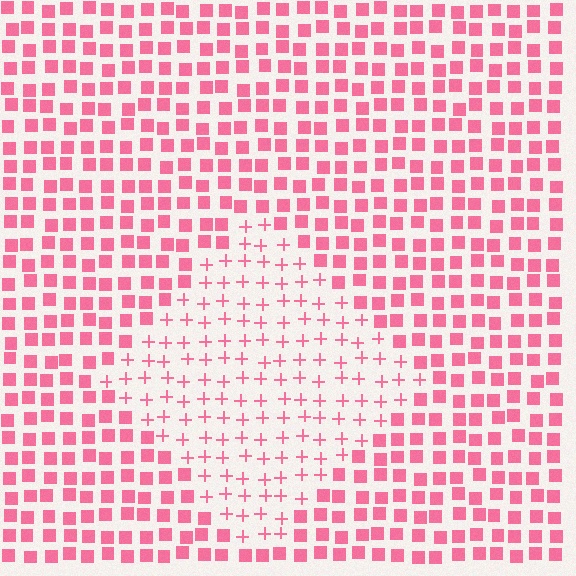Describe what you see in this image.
The image is filled with small pink elements arranged in a uniform grid. A diamond-shaped region contains plus signs, while the surrounding area contains squares. The boundary is defined purely by the change in element shape.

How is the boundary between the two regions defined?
The boundary is defined by a change in element shape: plus signs inside vs. squares outside. All elements share the same color and spacing.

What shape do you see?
I see a diamond.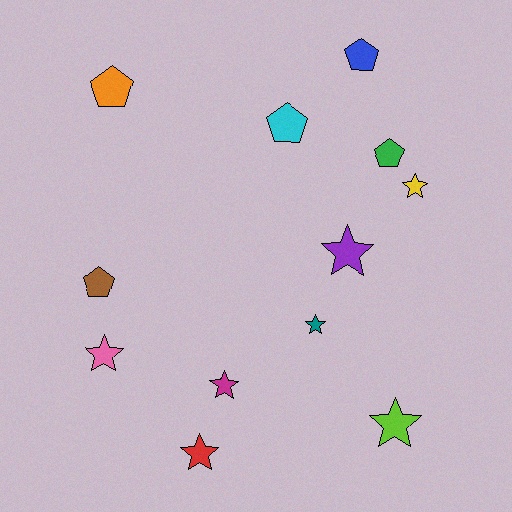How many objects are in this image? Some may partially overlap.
There are 12 objects.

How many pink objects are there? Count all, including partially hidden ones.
There is 1 pink object.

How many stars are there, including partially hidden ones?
There are 7 stars.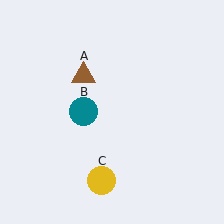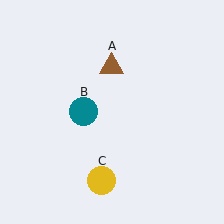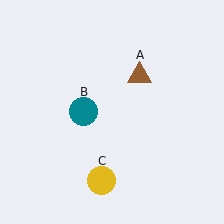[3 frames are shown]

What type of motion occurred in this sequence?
The brown triangle (object A) rotated clockwise around the center of the scene.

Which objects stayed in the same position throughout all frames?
Teal circle (object B) and yellow circle (object C) remained stationary.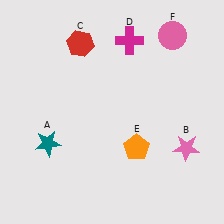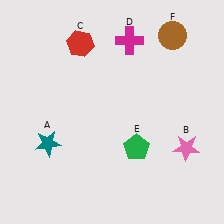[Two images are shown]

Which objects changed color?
E changed from orange to green. F changed from pink to brown.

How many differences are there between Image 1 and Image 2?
There are 2 differences between the two images.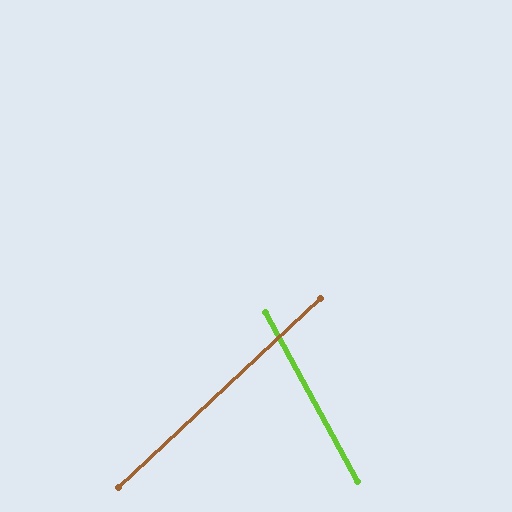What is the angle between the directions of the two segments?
Approximately 75 degrees.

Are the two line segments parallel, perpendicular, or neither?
Neither parallel nor perpendicular — they differ by about 75°.